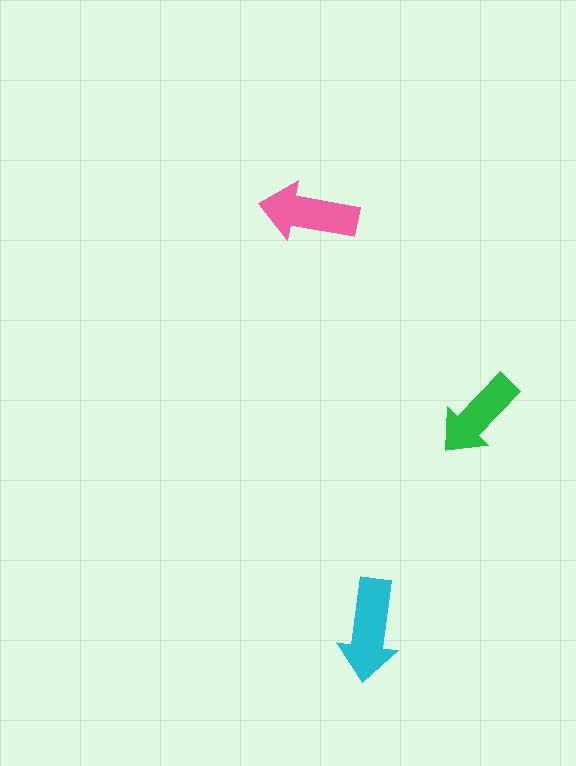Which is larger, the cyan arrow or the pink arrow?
The cyan one.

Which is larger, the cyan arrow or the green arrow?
The cyan one.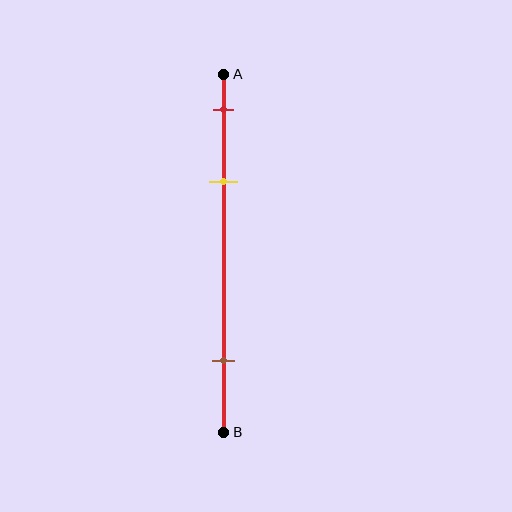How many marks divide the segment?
There are 3 marks dividing the segment.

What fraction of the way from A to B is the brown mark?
The brown mark is approximately 80% (0.8) of the way from A to B.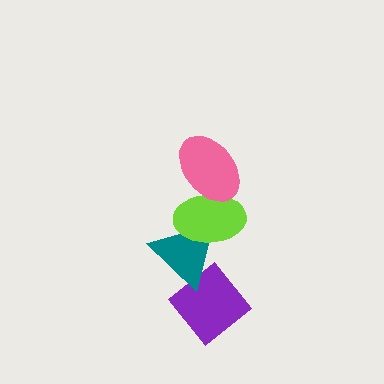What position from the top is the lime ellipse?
The lime ellipse is 2nd from the top.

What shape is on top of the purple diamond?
The teal triangle is on top of the purple diamond.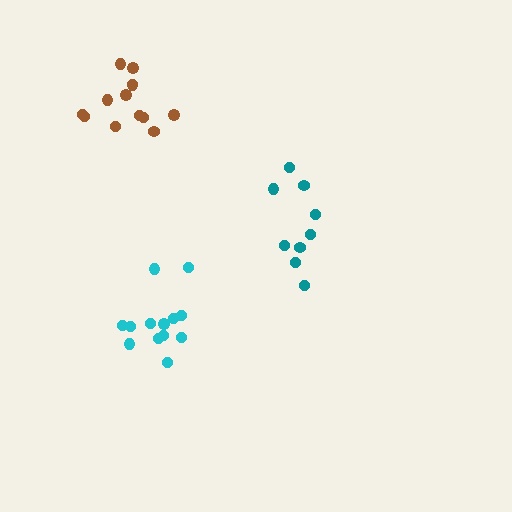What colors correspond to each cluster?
The clusters are colored: teal, brown, cyan.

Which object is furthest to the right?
The teal cluster is rightmost.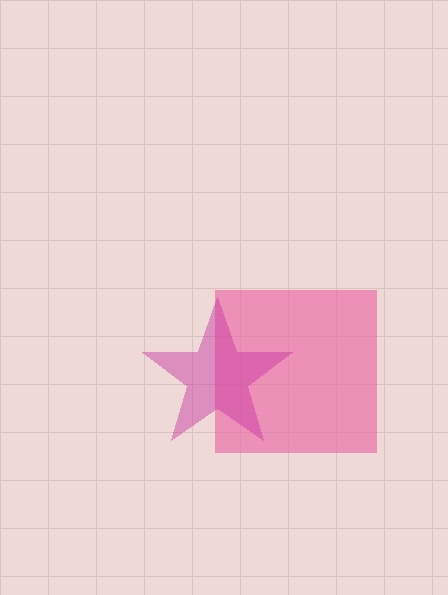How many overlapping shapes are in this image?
There are 2 overlapping shapes in the image.